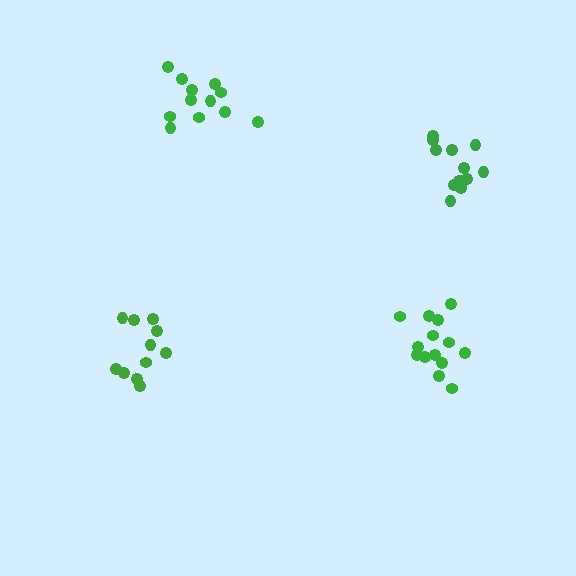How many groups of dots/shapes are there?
There are 4 groups.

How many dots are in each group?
Group 1: 13 dots, Group 2: 12 dots, Group 3: 11 dots, Group 4: 14 dots (50 total).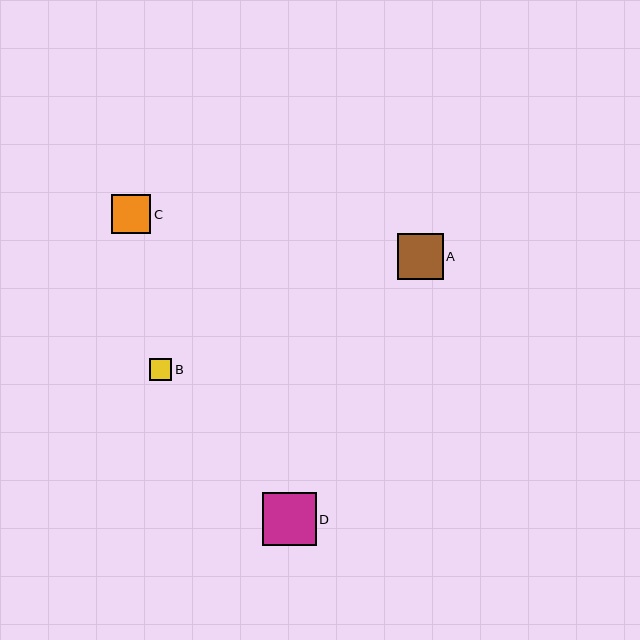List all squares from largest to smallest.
From largest to smallest: D, A, C, B.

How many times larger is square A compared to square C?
Square A is approximately 1.2 times the size of square C.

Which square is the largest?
Square D is the largest with a size of approximately 54 pixels.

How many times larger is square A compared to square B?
Square A is approximately 2.1 times the size of square B.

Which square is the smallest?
Square B is the smallest with a size of approximately 22 pixels.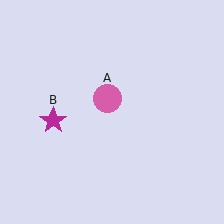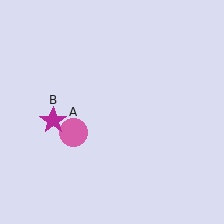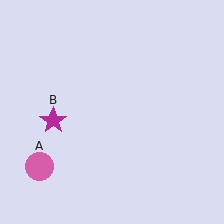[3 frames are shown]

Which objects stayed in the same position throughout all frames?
Magenta star (object B) remained stationary.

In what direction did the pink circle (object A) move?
The pink circle (object A) moved down and to the left.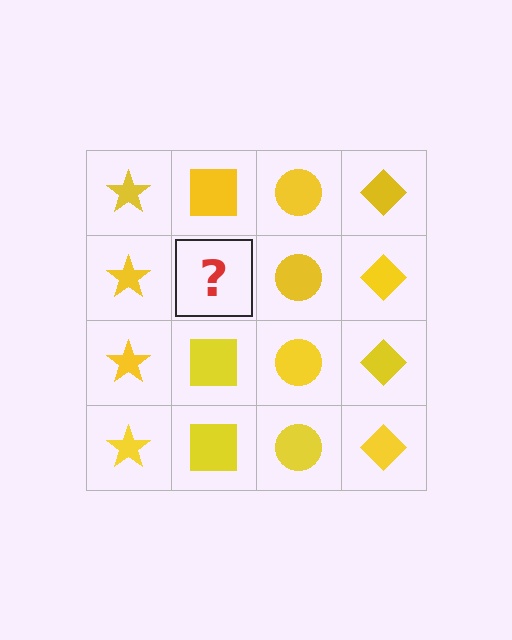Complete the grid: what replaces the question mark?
The question mark should be replaced with a yellow square.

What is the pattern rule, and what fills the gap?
The rule is that each column has a consistent shape. The gap should be filled with a yellow square.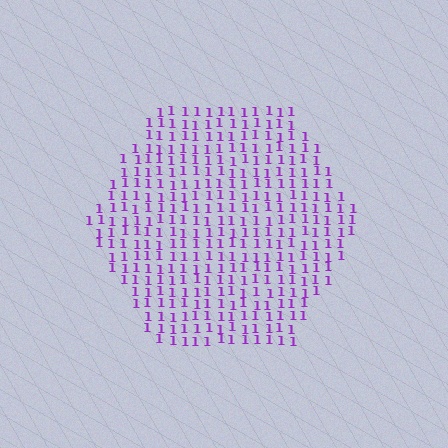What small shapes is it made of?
It is made of small digit 1's.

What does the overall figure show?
The overall figure shows a hexagon.